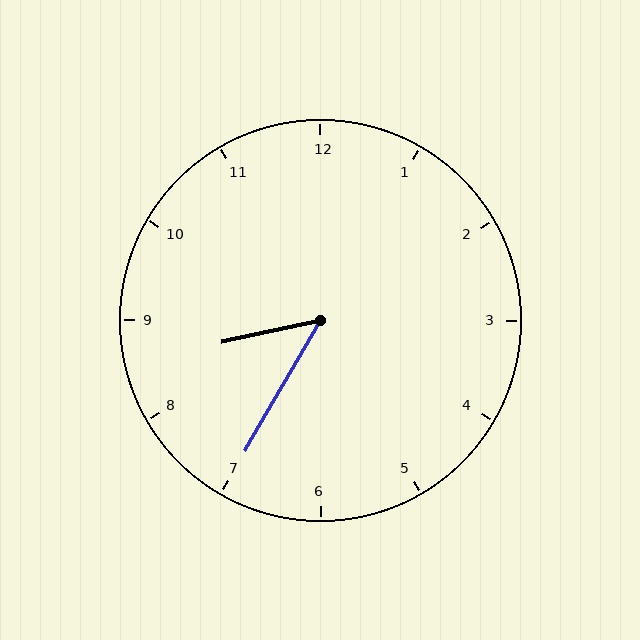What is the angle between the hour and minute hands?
Approximately 48 degrees.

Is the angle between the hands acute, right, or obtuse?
It is acute.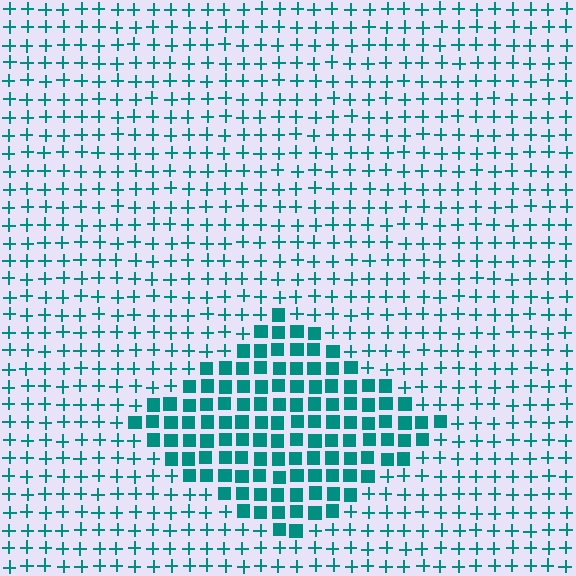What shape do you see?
I see a diamond.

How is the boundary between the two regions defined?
The boundary is defined by a change in element shape: squares inside vs. plus signs outside. All elements share the same color and spacing.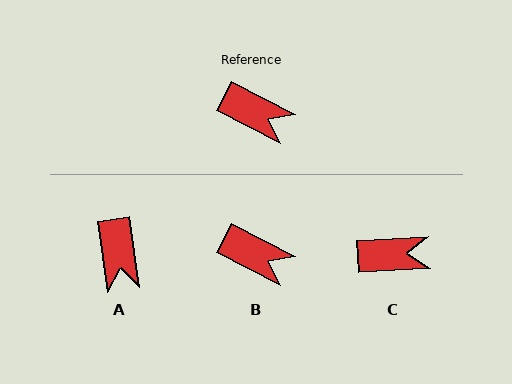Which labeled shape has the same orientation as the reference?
B.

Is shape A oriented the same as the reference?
No, it is off by about 55 degrees.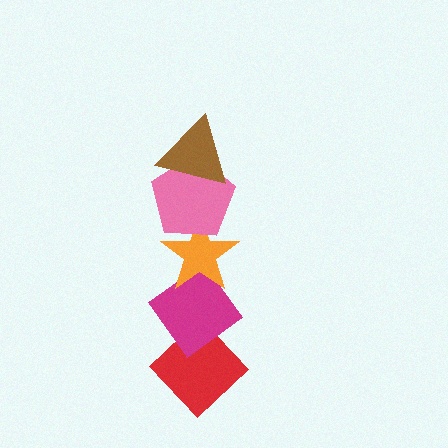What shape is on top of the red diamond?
The magenta diamond is on top of the red diamond.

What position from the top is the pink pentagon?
The pink pentagon is 2nd from the top.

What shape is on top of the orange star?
The pink pentagon is on top of the orange star.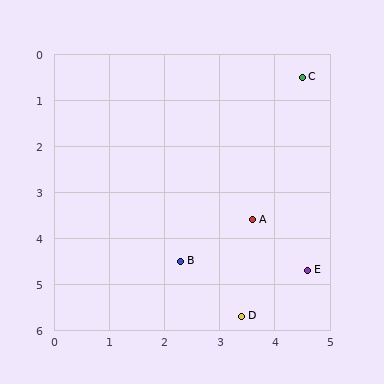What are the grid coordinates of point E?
Point E is at approximately (4.6, 4.7).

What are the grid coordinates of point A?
Point A is at approximately (3.6, 3.6).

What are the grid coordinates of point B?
Point B is at approximately (2.3, 4.5).